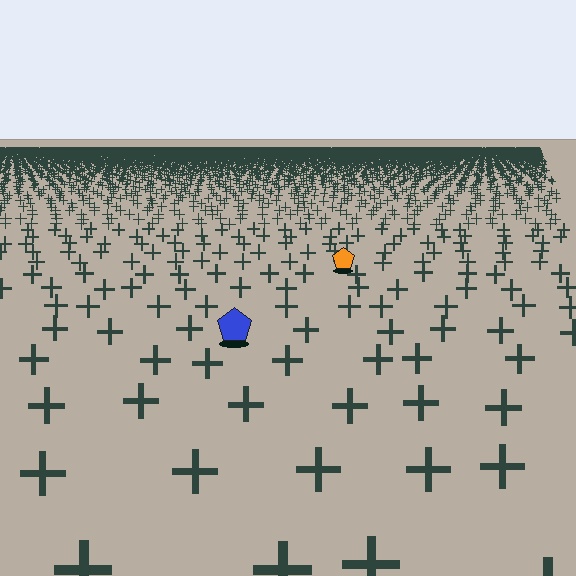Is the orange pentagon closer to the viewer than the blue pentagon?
No. The blue pentagon is closer — you can tell from the texture gradient: the ground texture is coarser near it.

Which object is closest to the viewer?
The blue pentagon is closest. The texture marks near it are larger and more spread out.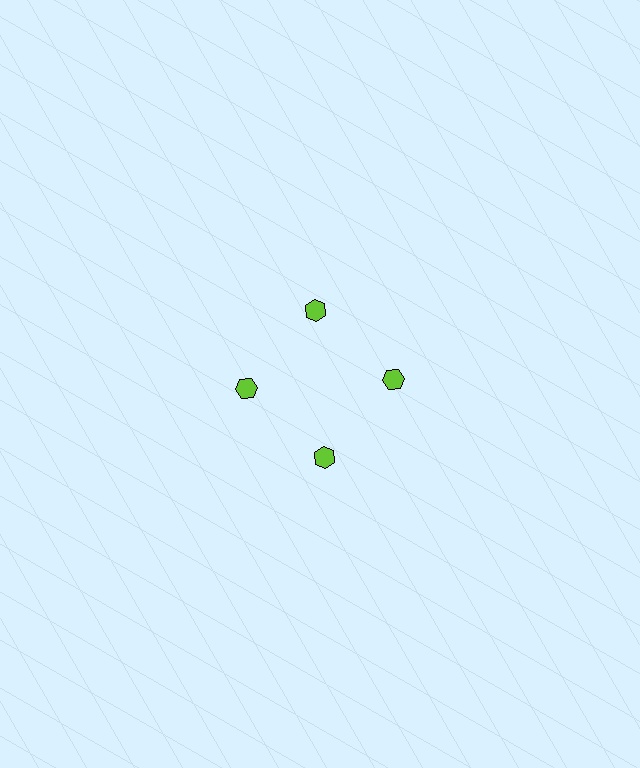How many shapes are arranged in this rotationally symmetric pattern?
There are 4 shapes, arranged in 4 groups of 1.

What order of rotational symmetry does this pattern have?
This pattern has 4-fold rotational symmetry.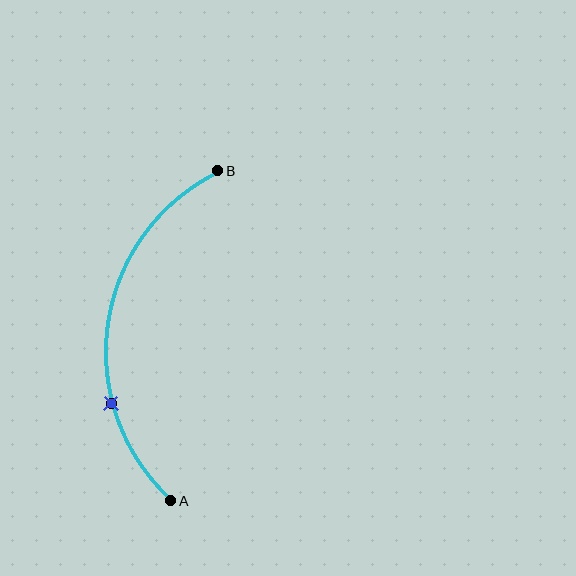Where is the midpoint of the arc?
The arc midpoint is the point on the curve farthest from the straight line joining A and B. It sits to the left of that line.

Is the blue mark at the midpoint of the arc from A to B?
No. The blue mark lies on the arc but is closer to endpoint A. The arc midpoint would be at the point on the curve equidistant along the arc from both A and B.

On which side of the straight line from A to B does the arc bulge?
The arc bulges to the left of the straight line connecting A and B.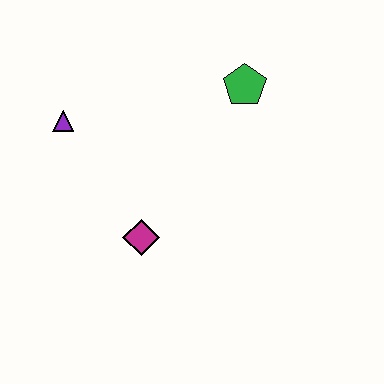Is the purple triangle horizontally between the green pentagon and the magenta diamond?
No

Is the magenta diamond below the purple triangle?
Yes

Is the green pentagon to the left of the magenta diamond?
No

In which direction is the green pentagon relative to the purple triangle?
The green pentagon is to the right of the purple triangle.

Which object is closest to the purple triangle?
The magenta diamond is closest to the purple triangle.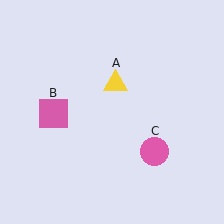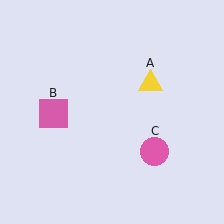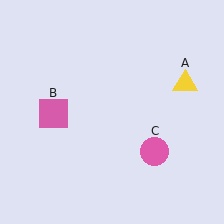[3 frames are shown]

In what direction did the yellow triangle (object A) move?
The yellow triangle (object A) moved right.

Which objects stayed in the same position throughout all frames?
Pink square (object B) and pink circle (object C) remained stationary.